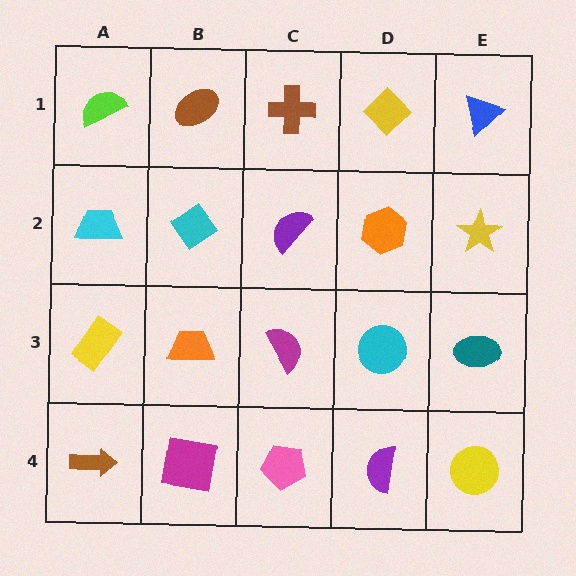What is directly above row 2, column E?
A blue triangle.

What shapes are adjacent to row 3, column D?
An orange hexagon (row 2, column D), a purple semicircle (row 4, column D), a magenta semicircle (row 3, column C), a teal ellipse (row 3, column E).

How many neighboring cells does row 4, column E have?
2.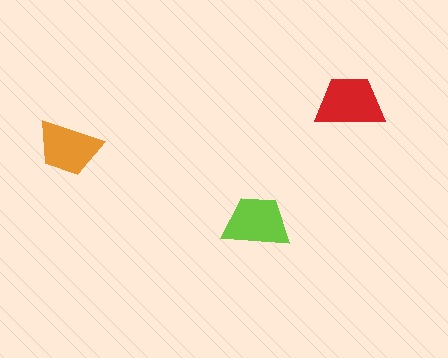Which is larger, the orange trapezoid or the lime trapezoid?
The lime one.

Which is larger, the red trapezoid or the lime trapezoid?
The red one.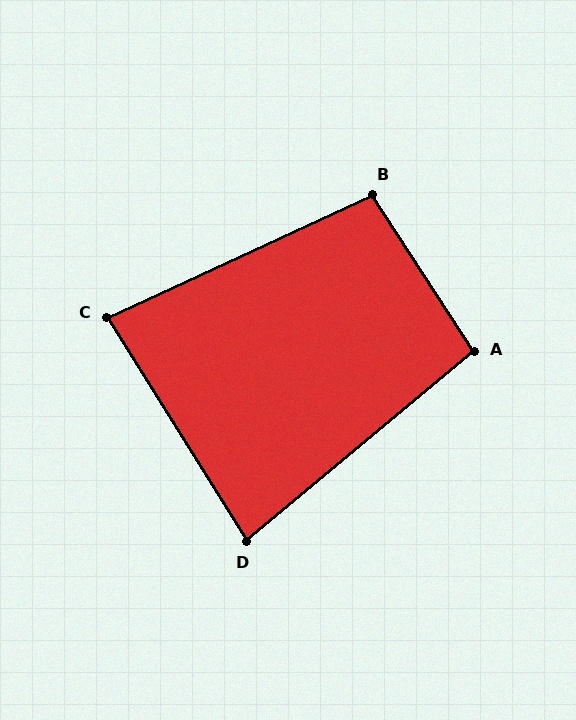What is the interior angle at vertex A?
Approximately 97 degrees (obtuse).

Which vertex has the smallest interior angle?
D, at approximately 82 degrees.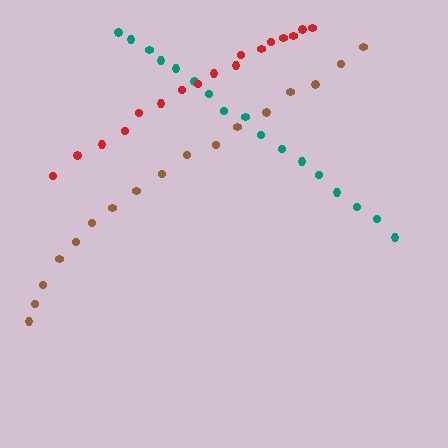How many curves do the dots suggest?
There are 3 distinct paths.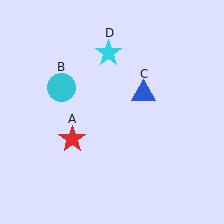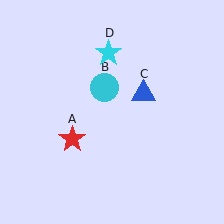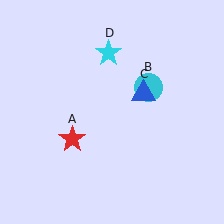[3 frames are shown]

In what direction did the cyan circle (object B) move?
The cyan circle (object B) moved right.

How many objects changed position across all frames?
1 object changed position: cyan circle (object B).